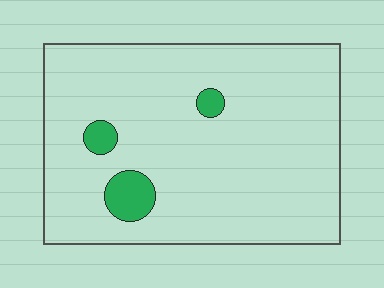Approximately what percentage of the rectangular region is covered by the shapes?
Approximately 5%.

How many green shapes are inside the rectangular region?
3.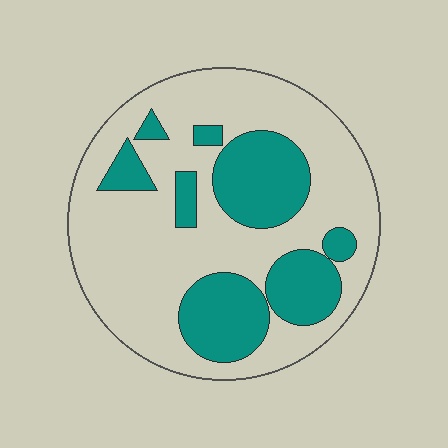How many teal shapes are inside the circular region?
8.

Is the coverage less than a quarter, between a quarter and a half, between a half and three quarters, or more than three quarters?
Between a quarter and a half.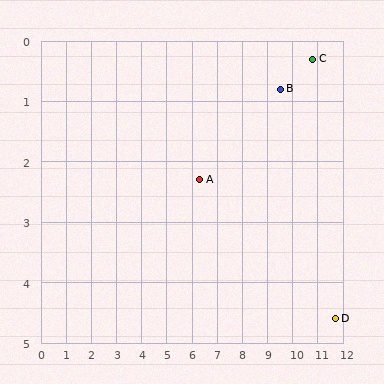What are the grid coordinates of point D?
Point D is at approximately (11.7, 4.6).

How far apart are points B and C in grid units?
Points B and C are about 1.4 grid units apart.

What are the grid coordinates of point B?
Point B is at approximately (9.5, 0.8).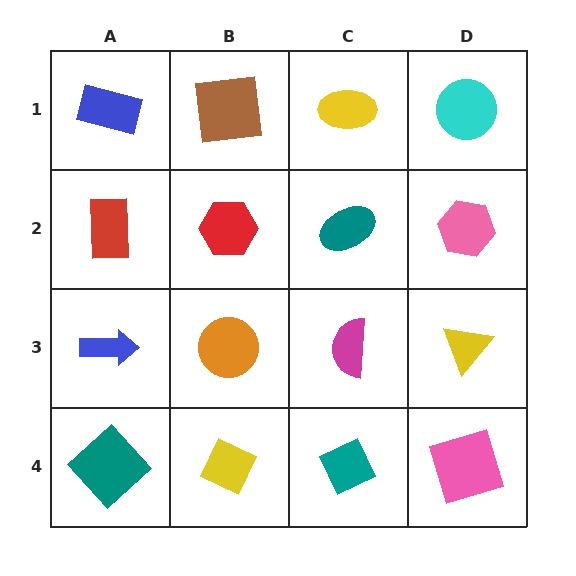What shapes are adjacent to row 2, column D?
A cyan circle (row 1, column D), a yellow triangle (row 3, column D), a teal ellipse (row 2, column C).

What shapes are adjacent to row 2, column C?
A yellow ellipse (row 1, column C), a magenta semicircle (row 3, column C), a red hexagon (row 2, column B), a pink hexagon (row 2, column D).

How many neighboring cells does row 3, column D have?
3.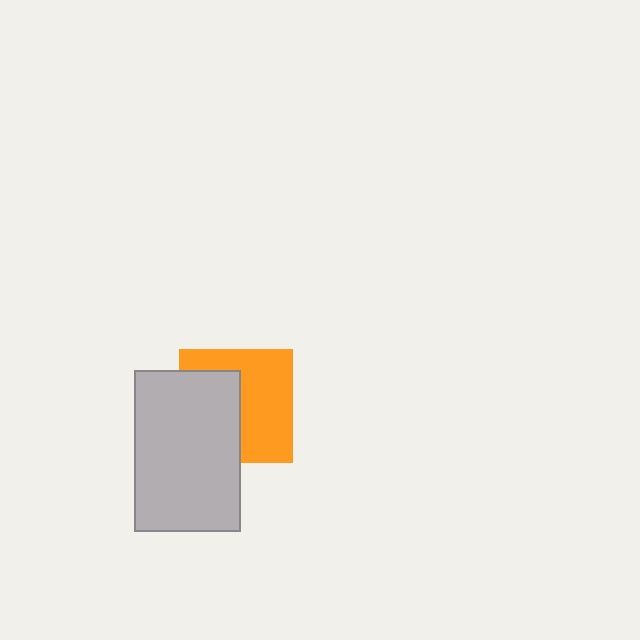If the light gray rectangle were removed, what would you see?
You would see the complete orange square.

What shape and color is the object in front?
The object in front is a light gray rectangle.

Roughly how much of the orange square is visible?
About half of it is visible (roughly 55%).